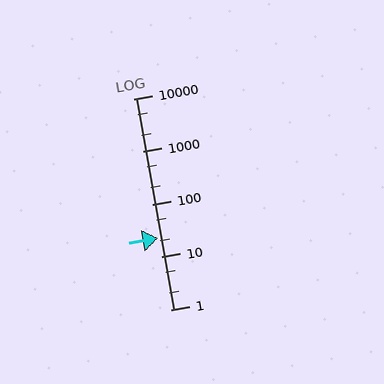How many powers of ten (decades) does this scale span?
The scale spans 4 decades, from 1 to 10000.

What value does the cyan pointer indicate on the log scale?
The pointer indicates approximately 23.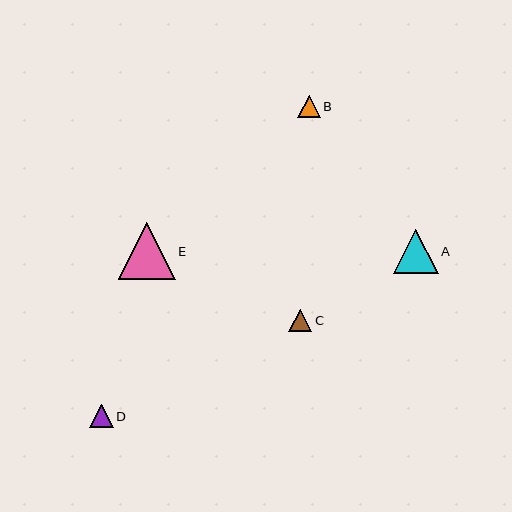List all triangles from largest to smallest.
From largest to smallest: E, A, D, C, B.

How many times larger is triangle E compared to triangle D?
Triangle E is approximately 2.4 times the size of triangle D.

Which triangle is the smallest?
Triangle B is the smallest with a size of approximately 22 pixels.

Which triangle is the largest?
Triangle E is the largest with a size of approximately 57 pixels.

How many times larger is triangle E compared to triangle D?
Triangle E is approximately 2.4 times the size of triangle D.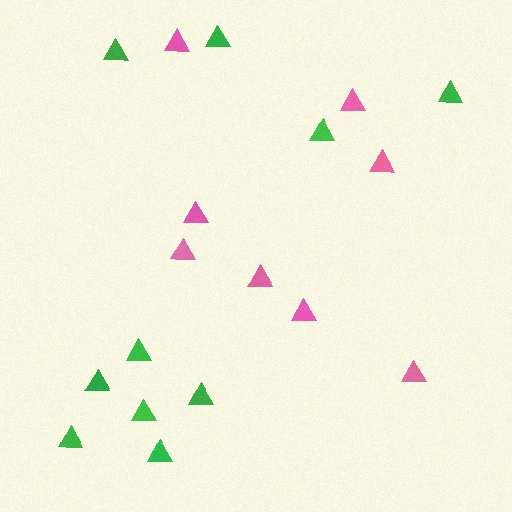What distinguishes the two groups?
There are 2 groups: one group of pink triangles (8) and one group of green triangles (10).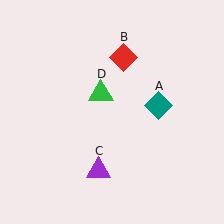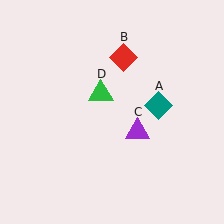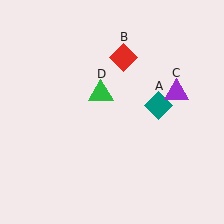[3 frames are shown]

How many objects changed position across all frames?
1 object changed position: purple triangle (object C).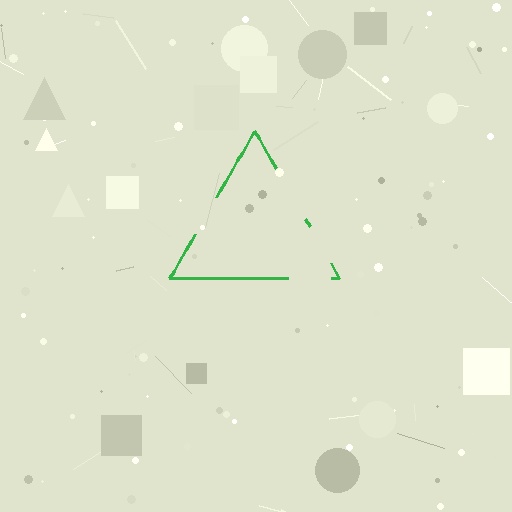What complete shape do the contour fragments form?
The contour fragments form a triangle.